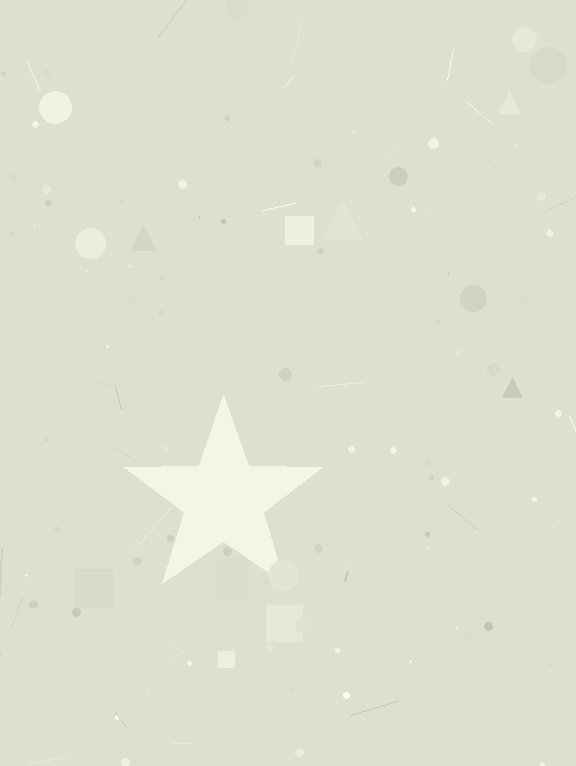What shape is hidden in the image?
A star is hidden in the image.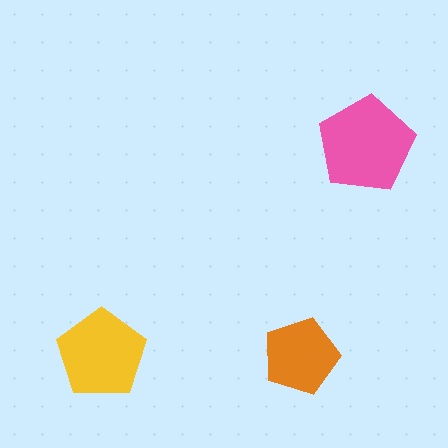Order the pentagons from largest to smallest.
the pink one, the yellow one, the orange one.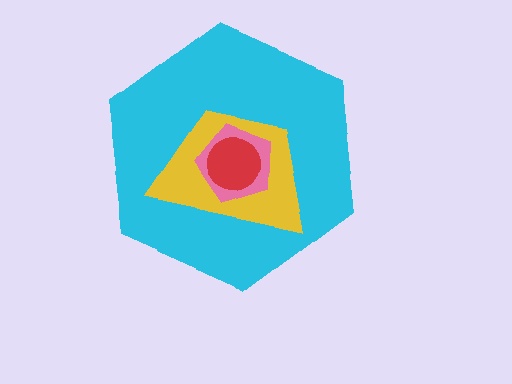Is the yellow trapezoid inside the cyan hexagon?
Yes.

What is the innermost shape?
The red circle.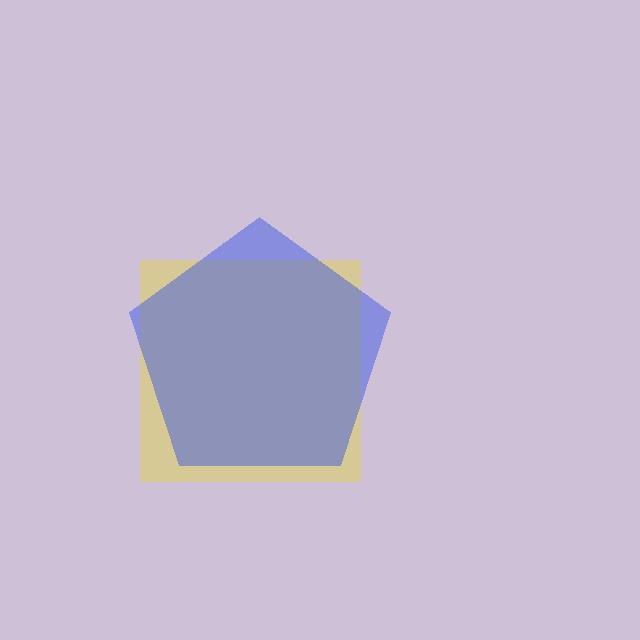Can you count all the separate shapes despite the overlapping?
Yes, there are 2 separate shapes.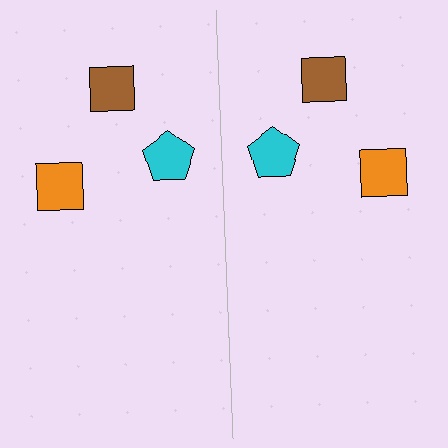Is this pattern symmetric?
Yes, this pattern has bilateral (reflection) symmetry.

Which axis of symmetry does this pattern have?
The pattern has a vertical axis of symmetry running through the center of the image.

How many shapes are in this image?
There are 6 shapes in this image.